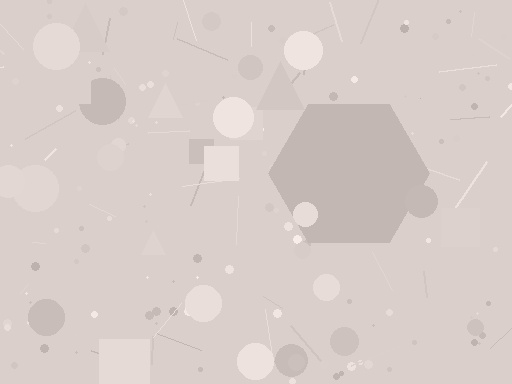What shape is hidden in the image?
A hexagon is hidden in the image.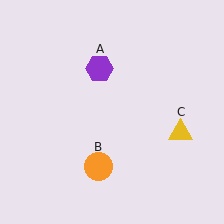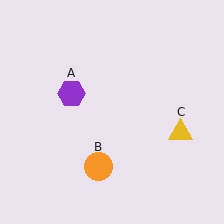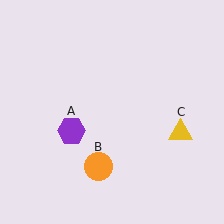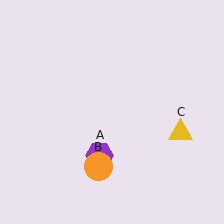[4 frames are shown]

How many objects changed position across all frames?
1 object changed position: purple hexagon (object A).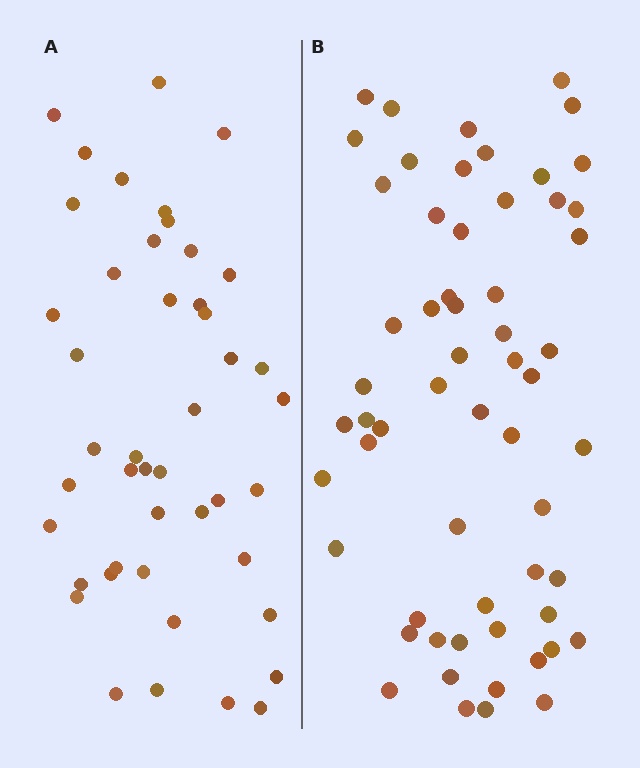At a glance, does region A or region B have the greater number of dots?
Region B (the right region) has more dots.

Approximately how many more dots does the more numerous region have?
Region B has approximately 15 more dots than region A.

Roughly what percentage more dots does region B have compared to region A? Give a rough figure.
About 30% more.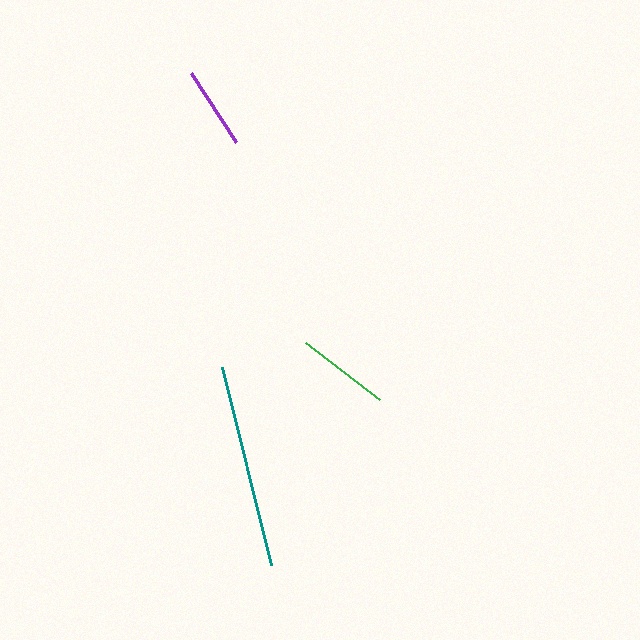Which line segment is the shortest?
The purple line is the shortest at approximately 83 pixels.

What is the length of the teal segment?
The teal segment is approximately 204 pixels long.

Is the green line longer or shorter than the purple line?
The green line is longer than the purple line.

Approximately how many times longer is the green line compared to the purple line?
The green line is approximately 1.1 times the length of the purple line.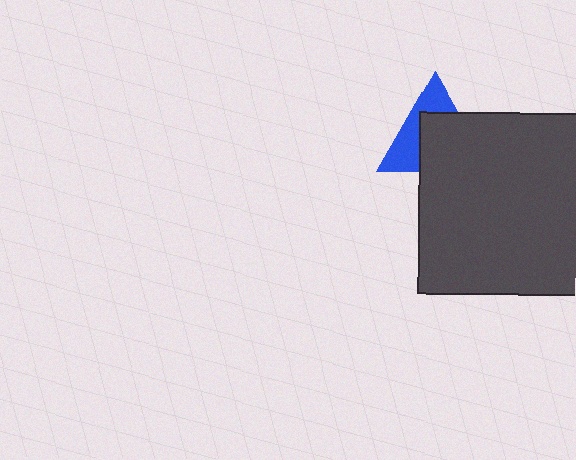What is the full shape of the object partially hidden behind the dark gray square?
The partially hidden object is a blue triangle.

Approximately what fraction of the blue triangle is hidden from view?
Roughly 58% of the blue triangle is hidden behind the dark gray square.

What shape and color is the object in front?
The object in front is a dark gray square.